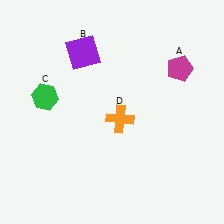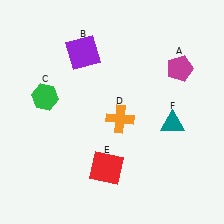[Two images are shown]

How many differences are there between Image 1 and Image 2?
There are 2 differences between the two images.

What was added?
A red square (E), a teal triangle (F) were added in Image 2.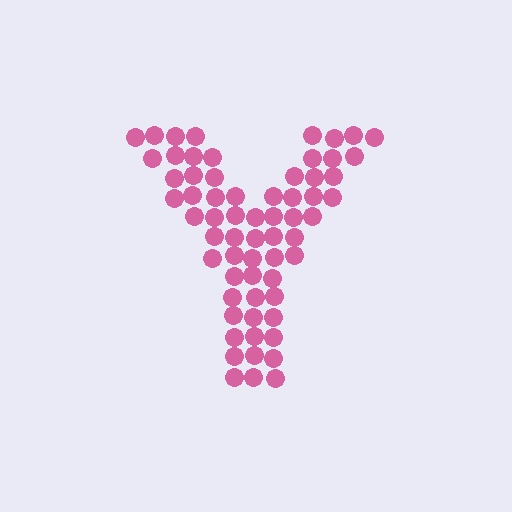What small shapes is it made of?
It is made of small circles.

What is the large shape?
The large shape is the letter Y.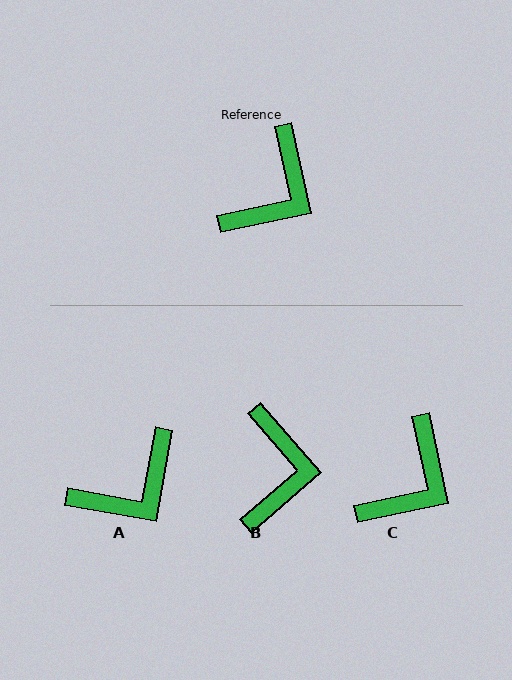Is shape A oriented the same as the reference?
No, it is off by about 22 degrees.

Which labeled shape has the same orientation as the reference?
C.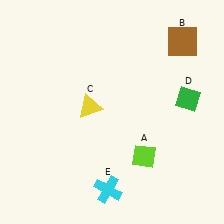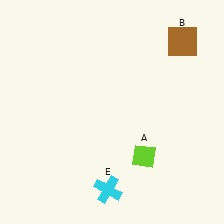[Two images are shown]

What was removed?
The green diamond (D), the yellow triangle (C) were removed in Image 2.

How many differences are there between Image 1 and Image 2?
There are 2 differences between the two images.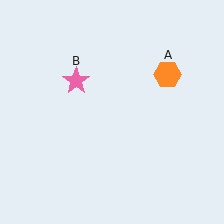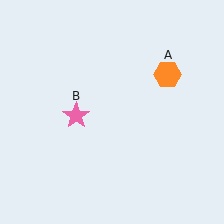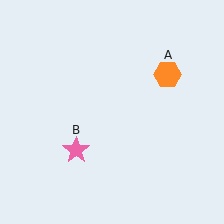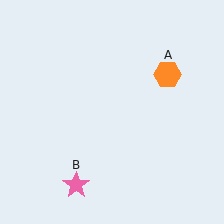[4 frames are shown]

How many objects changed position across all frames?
1 object changed position: pink star (object B).